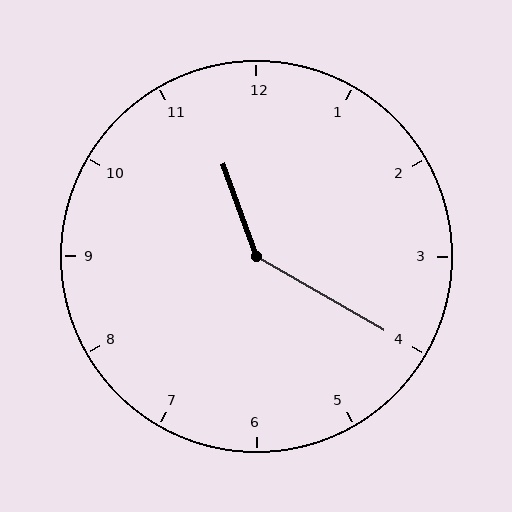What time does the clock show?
11:20.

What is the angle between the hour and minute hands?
Approximately 140 degrees.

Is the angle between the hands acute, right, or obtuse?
It is obtuse.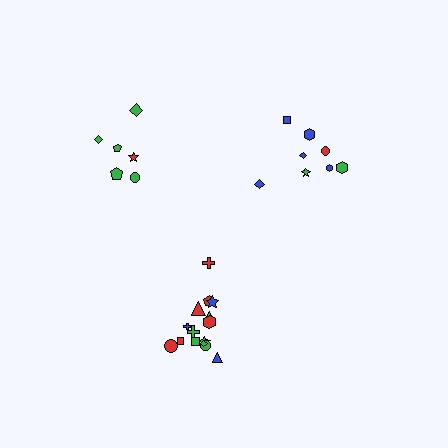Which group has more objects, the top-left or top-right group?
The top-right group.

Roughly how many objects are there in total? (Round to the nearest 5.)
Roughly 30 objects in total.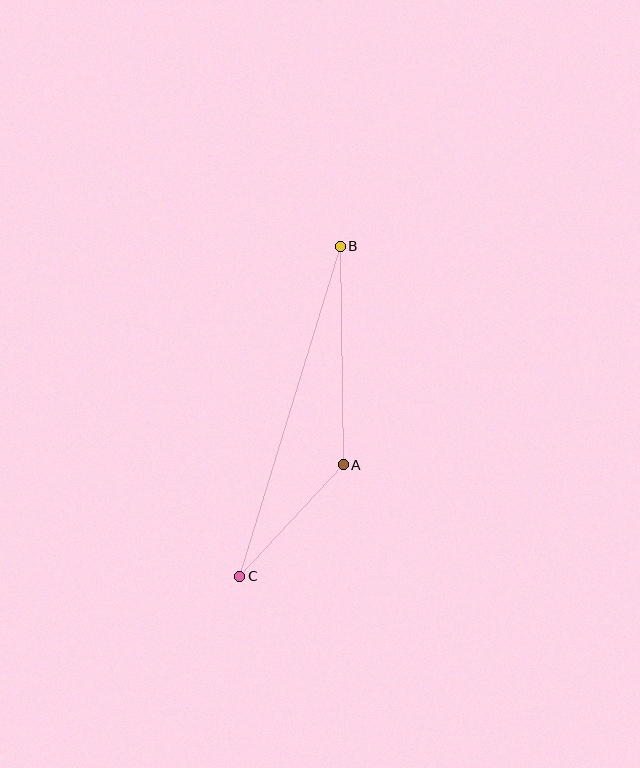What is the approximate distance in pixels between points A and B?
The distance between A and B is approximately 218 pixels.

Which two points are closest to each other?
Points A and C are closest to each other.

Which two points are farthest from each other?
Points B and C are farthest from each other.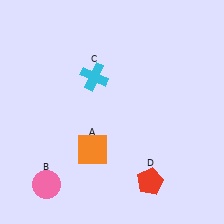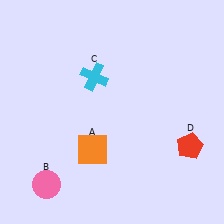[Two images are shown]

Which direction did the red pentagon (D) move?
The red pentagon (D) moved right.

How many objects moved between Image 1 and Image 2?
1 object moved between the two images.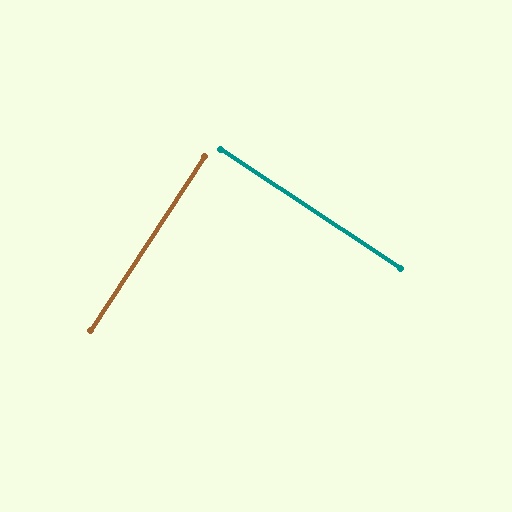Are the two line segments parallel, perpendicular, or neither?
Perpendicular — they meet at approximately 90°.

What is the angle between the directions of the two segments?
Approximately 90 degrees.